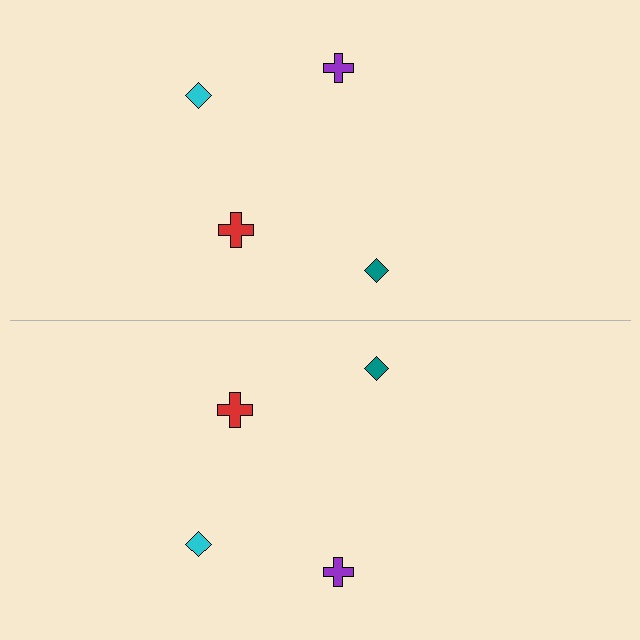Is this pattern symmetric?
Yes, this pattern has bilateral (reflection) symmetry.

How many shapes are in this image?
There are 8 shapes in this image.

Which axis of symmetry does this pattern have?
The pattern has a horizontal axis of symmetry running through the center of the image.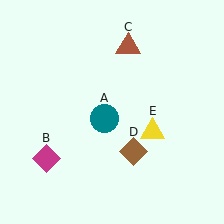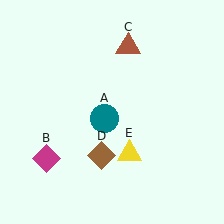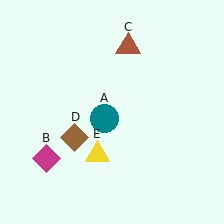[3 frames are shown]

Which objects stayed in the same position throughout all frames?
Teal circle (object A) and magenta diamond (object B) and brown triangle (object C) remained stationary.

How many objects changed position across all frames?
2 objects changed position: brown diamond (object D), yellow triangle (object E).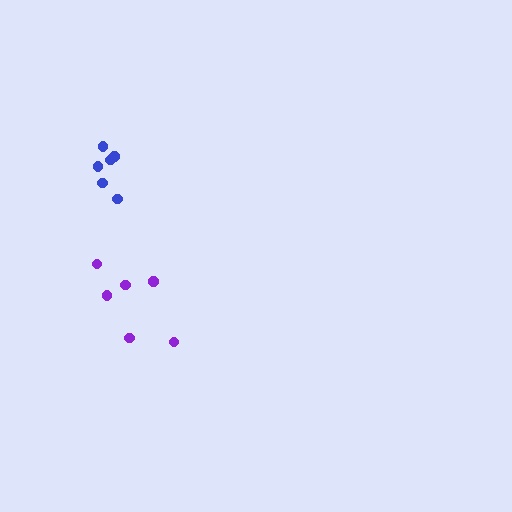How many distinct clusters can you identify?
There are 2 distinct clusters.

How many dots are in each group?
Group 1: 6 dots, Group 2: 6 dots (12 total).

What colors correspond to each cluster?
The clusters are colored: blue, purple.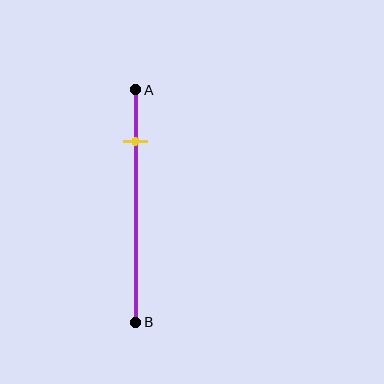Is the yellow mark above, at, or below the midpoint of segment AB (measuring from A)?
The yellow mark is above the midpoint of segment AB.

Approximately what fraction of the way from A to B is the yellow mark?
The yellow mark is approximately 20% of the way from A to B.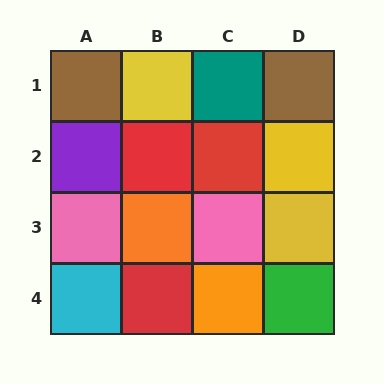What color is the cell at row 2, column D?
Yellow.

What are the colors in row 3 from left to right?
Pink, orange, pink, yellow.